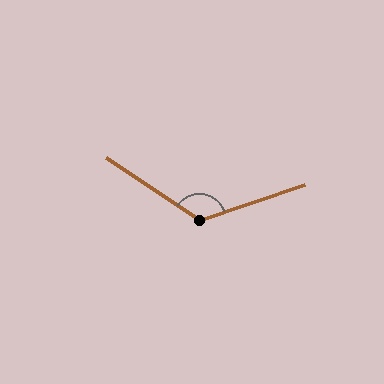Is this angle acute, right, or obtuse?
It is obtuse.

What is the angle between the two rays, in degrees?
Approximately 127 degrees.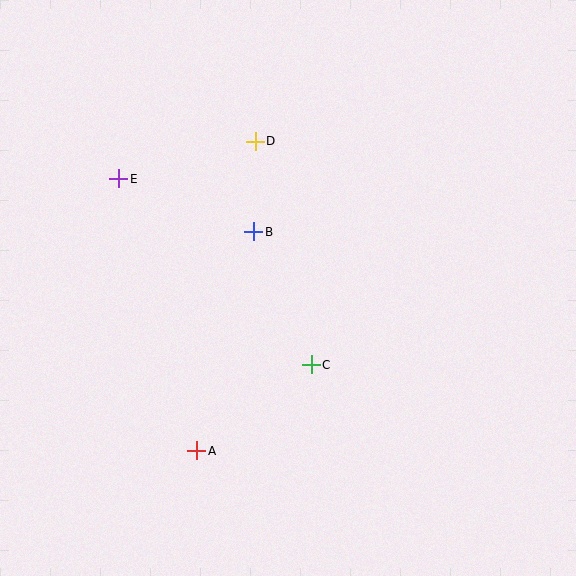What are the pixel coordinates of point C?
Point C is at (311, 365).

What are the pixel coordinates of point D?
Point D is at (255, 141).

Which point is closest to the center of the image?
Point B at (254, 232) is closest to the center.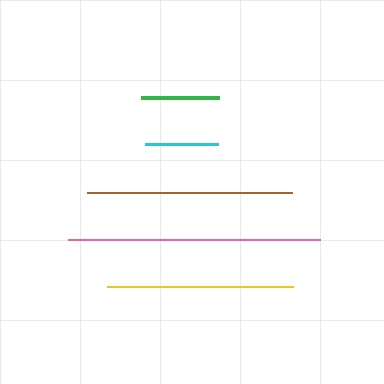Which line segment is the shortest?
The cyan line is the shortest at approximately 72 pixels.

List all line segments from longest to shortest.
From longest to shortest: pink, brown, yellow, green, cyan.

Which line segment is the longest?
The pink line is the longest at approximately 252 pixels.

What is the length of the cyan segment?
The cyan segment is approximately 72 pixels long.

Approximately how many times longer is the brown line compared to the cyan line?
The brown line is approximately 2.8 times the length of the cyan line.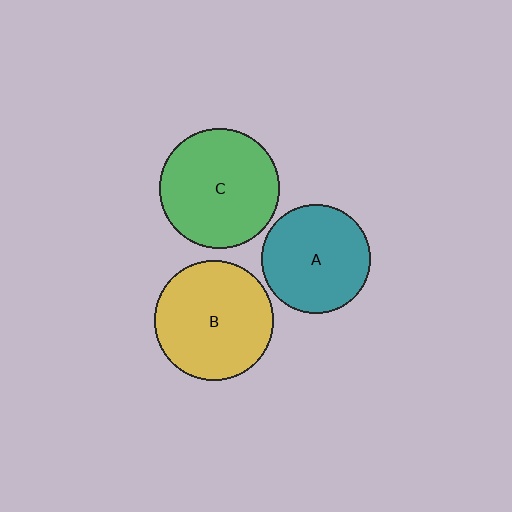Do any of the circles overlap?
No, none of the circles overlap.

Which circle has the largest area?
Circle C (green).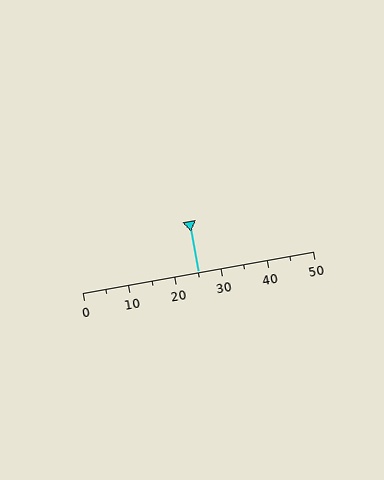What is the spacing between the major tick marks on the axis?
The major ticks are spaced 10 apart.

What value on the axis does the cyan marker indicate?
The marker indicates approximately 25.